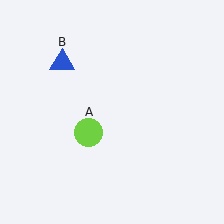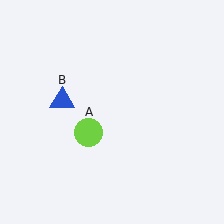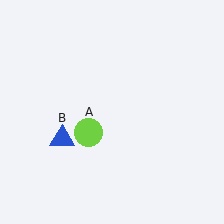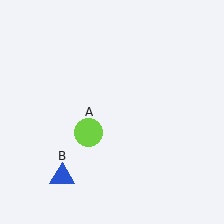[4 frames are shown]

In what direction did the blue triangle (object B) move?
The blue triangle (object B) moved down.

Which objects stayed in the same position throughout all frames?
Lime circle (object A) remained stationary.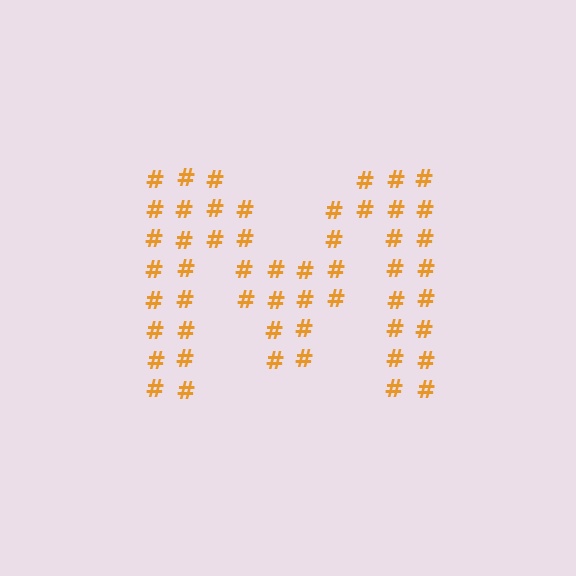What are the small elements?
The small elements are hash symbols.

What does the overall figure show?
The overall figure shows the letter M.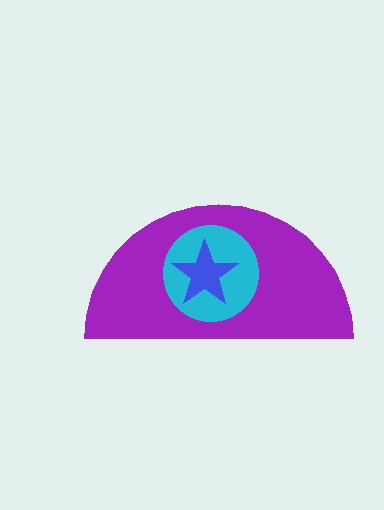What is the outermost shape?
The purple semicircle.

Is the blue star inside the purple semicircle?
Yes.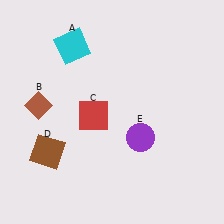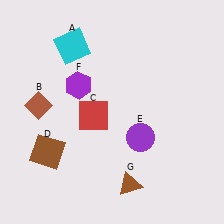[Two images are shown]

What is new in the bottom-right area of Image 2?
A brown triangle (G) was added in the bottom-right area of Image 2.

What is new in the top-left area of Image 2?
A purple hexagon (F) was added in the top-left area of Image 2.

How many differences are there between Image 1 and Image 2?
There are 2 differences between the two images.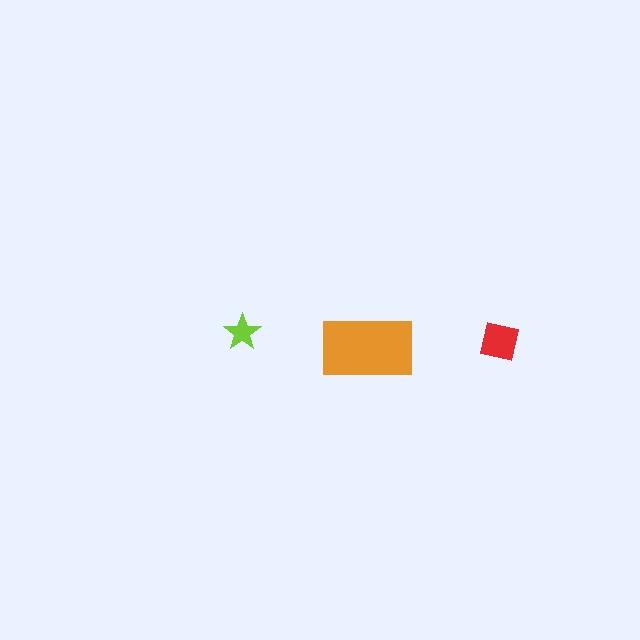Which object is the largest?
The orange rectangle.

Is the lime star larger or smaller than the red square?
Smaller.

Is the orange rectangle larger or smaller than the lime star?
Larger.